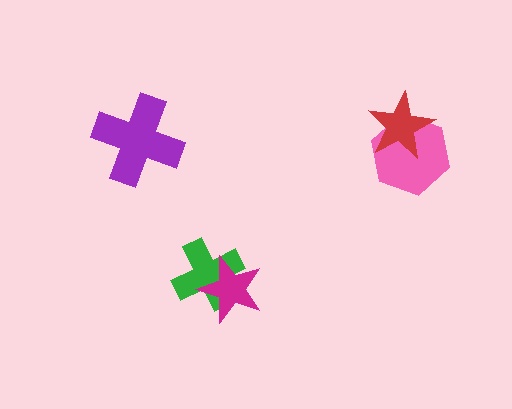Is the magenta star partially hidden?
No, no other shape covers it.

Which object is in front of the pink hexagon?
The red star is in front of the pink hexagon.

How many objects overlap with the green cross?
1 object overlaps with the green cross.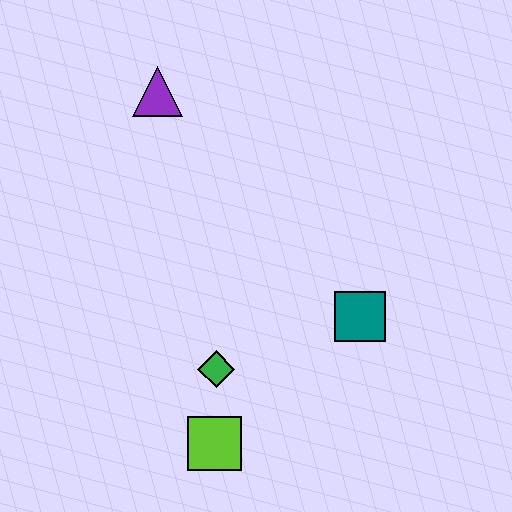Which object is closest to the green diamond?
The lime square is closest to the green diamond.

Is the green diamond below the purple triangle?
Yes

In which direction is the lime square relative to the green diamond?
The lime square is below the green diamond.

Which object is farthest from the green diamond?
The purple triangle is farthest from the green diamond.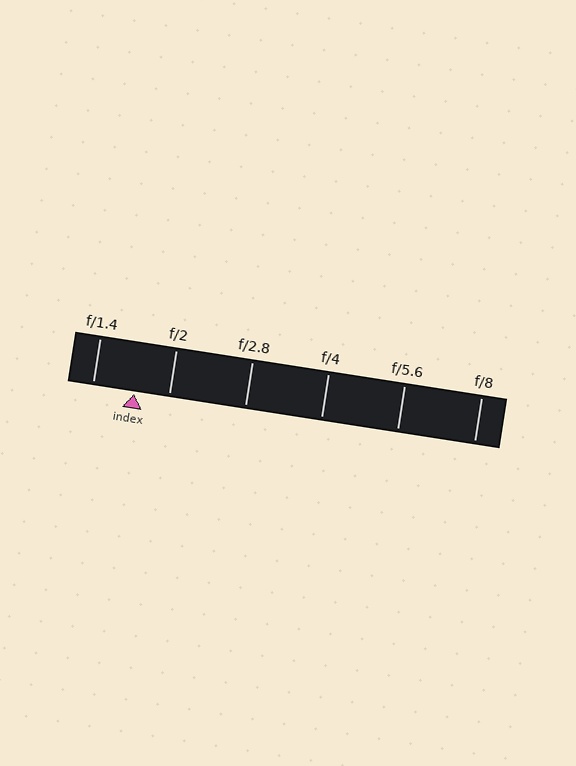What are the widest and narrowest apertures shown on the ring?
The widest aperture shown is f/1.4 and the narrowest is f/8.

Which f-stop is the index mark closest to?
The index mark is closest to f/2.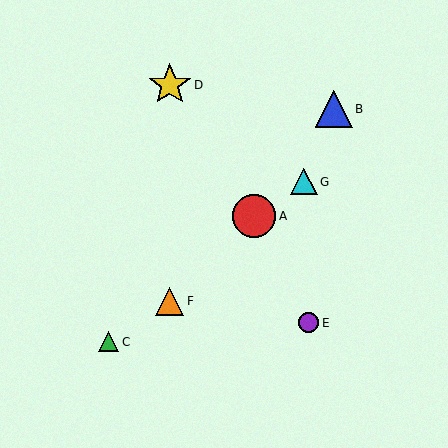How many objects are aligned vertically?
2 objects (D, F) are aligned vertically.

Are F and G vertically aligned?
No, F is at x≈170 and G is at x≈304.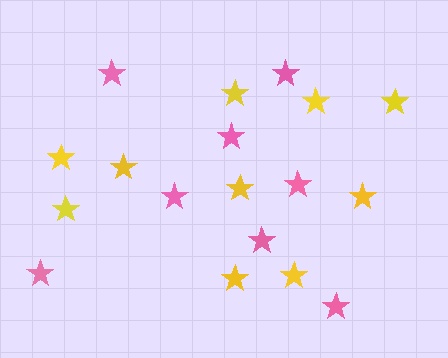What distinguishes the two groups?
There are 2 groups: one group of yellow stars (10) and one group of pink stars (8).